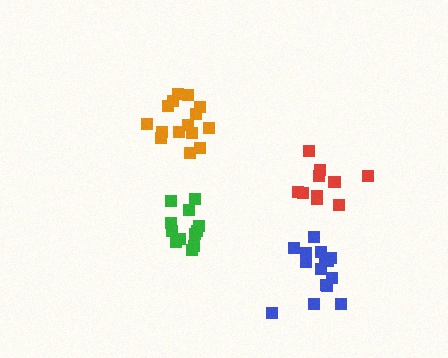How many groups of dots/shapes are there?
There are 4 groups.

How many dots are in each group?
Group 1: 12 dots, Group 2: 15 dots, Group 3: 11 dots, Group 4: 15 dots (53 total).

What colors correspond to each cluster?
The clusters are colored: green, orange, red, blue.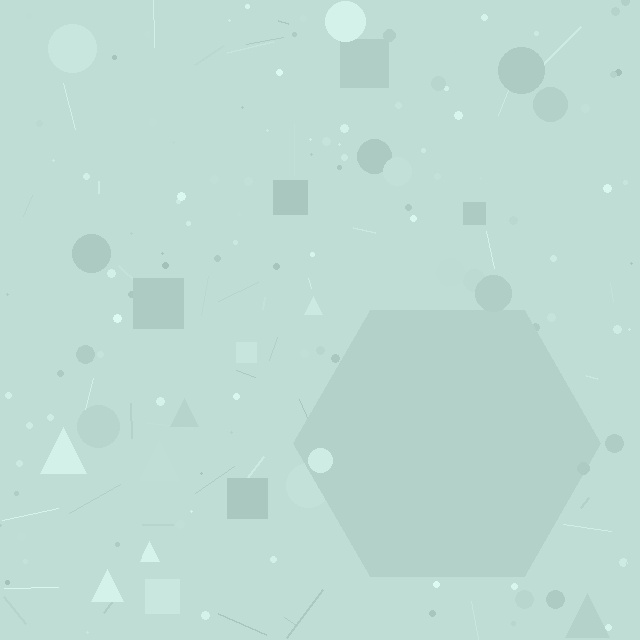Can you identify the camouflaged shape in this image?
The camouflaged shape is a hexagon.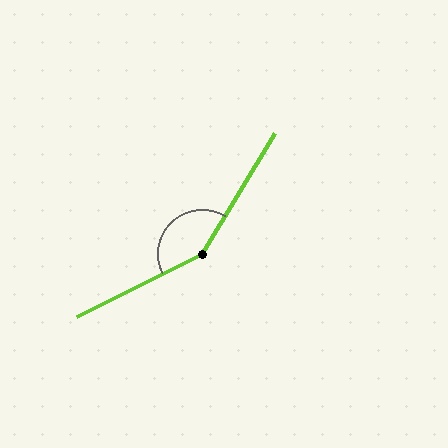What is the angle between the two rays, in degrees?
Approximately 148 degrees.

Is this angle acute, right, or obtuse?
It is obtuse.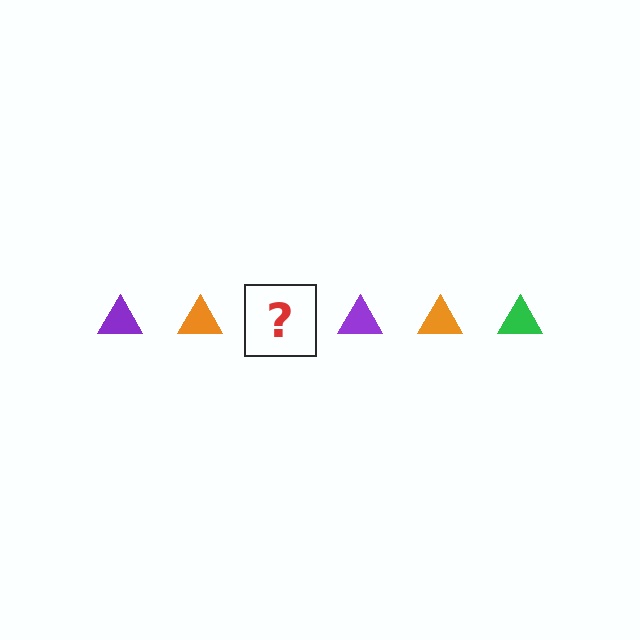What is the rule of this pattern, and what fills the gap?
The rule is that the pattern cycles through purple, orange, green triangles. The gap should be filled with a green triangle.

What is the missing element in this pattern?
The missing element is a green triangle.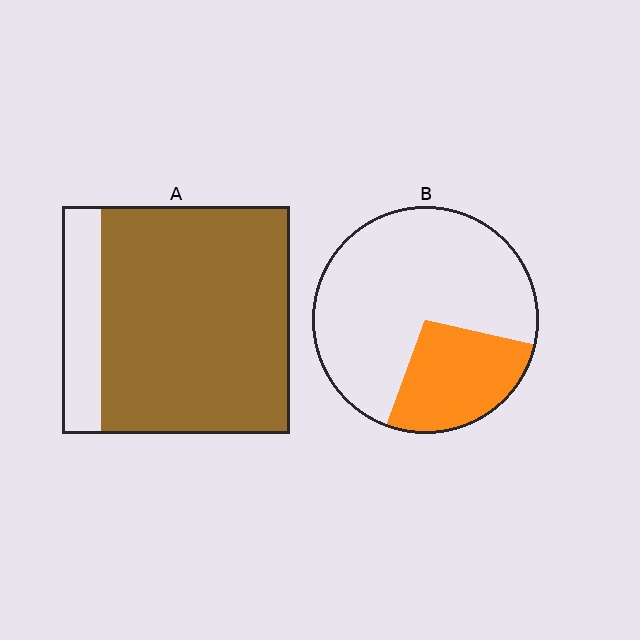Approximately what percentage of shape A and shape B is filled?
A is approximately 85% and B is approximately 25%.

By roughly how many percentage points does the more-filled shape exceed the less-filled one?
By roughly 55 percentage points (A over B).